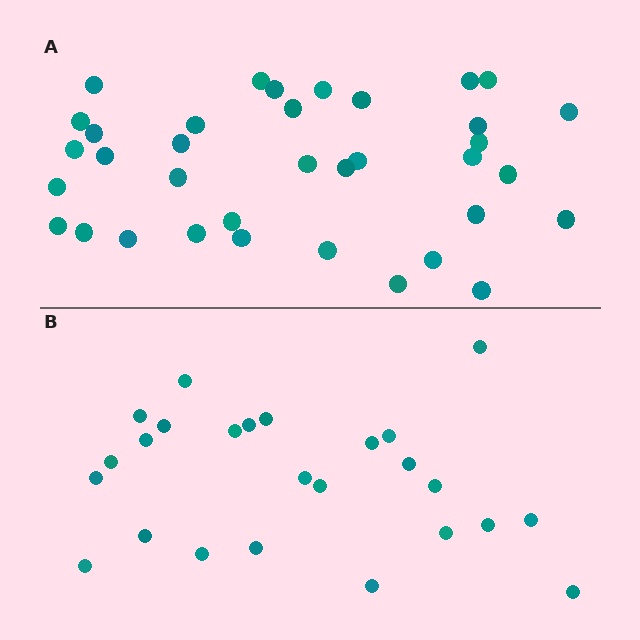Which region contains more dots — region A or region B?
Region A (the top region) has more dots.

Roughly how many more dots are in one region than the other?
Region A has roughly 12 or so more dots than region B.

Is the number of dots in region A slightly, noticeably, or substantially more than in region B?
Region A has noticeably more, but not dramatically so. The ratio is roughly 1.4 to 1.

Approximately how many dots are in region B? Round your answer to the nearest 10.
About 20 dots. (The exact count is 25, which rounds to 20.)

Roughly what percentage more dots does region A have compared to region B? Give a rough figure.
About 45% more.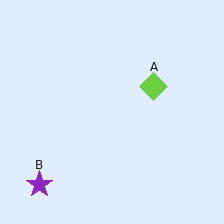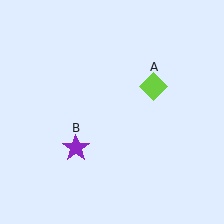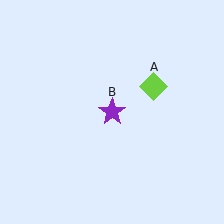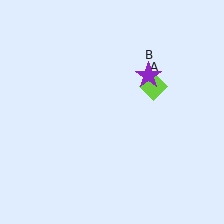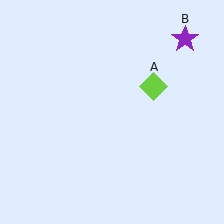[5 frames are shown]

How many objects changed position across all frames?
1 object changed position: purple star (object B).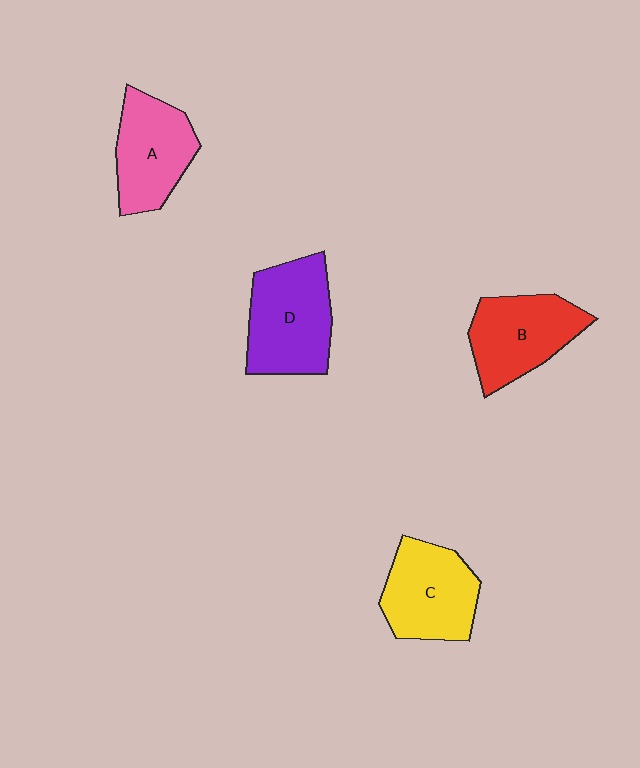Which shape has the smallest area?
Shape A (pink).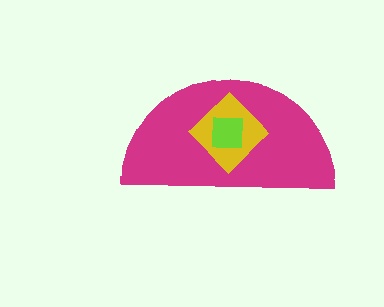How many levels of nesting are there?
3.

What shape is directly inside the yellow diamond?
The lime square.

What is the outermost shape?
The magenta semicircle.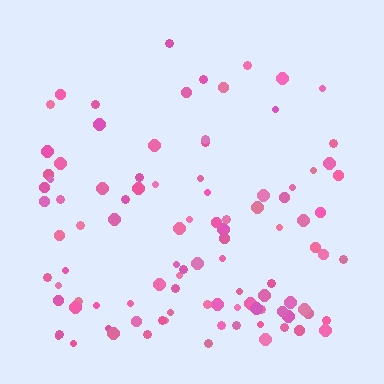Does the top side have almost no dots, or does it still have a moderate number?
Still a moderate number, just noticeably fewer than the bottom.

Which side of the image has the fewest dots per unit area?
The top.